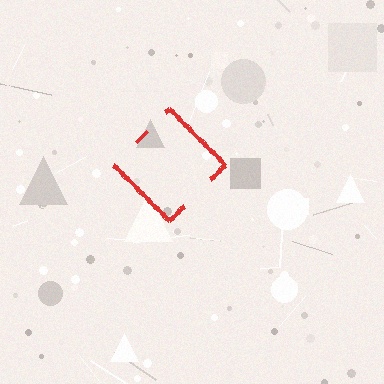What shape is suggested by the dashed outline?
The dashed outline suggests a diamond.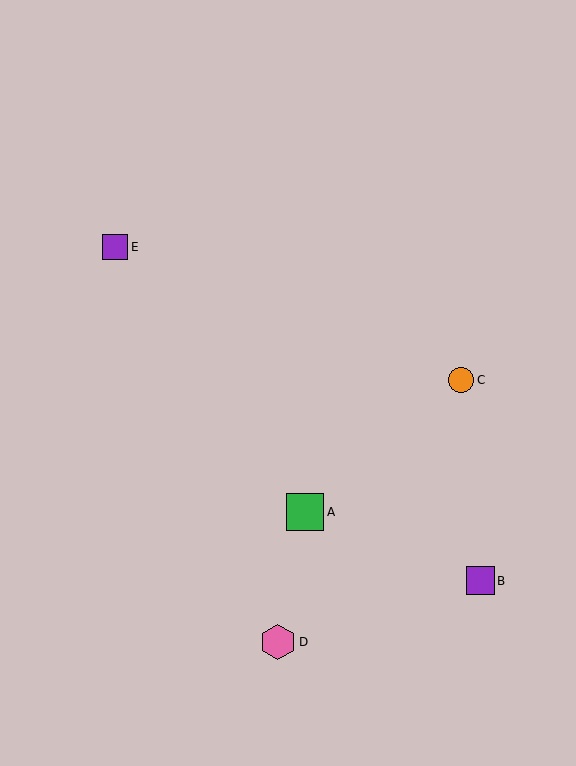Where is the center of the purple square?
The center of the purple square is at (480, 581).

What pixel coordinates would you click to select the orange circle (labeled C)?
Click at (461, 380) to select the orange circle C.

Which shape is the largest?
The green square (labeled A) is the largest.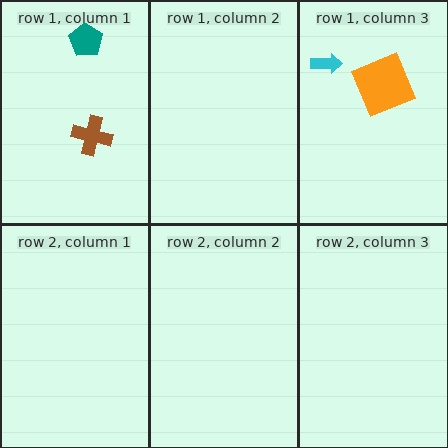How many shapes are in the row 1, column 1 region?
2.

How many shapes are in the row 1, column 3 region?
2.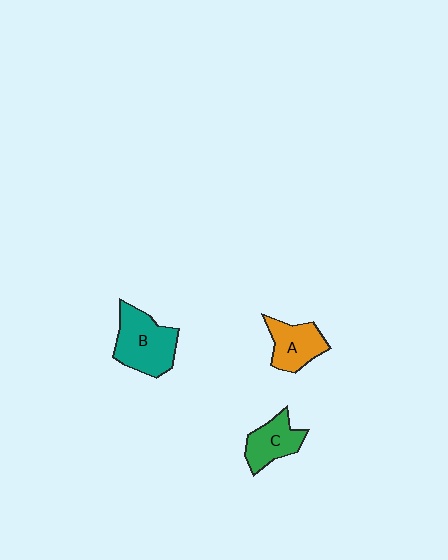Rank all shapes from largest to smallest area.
From largest to smallest: B (teal), A (orange), C (green).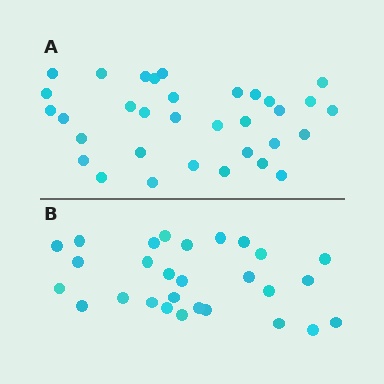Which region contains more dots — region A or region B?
Region A (the top region) has more dots.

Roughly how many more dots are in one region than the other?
Region A has about 5 more dots than region B.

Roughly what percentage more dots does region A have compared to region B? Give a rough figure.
About 20% more.